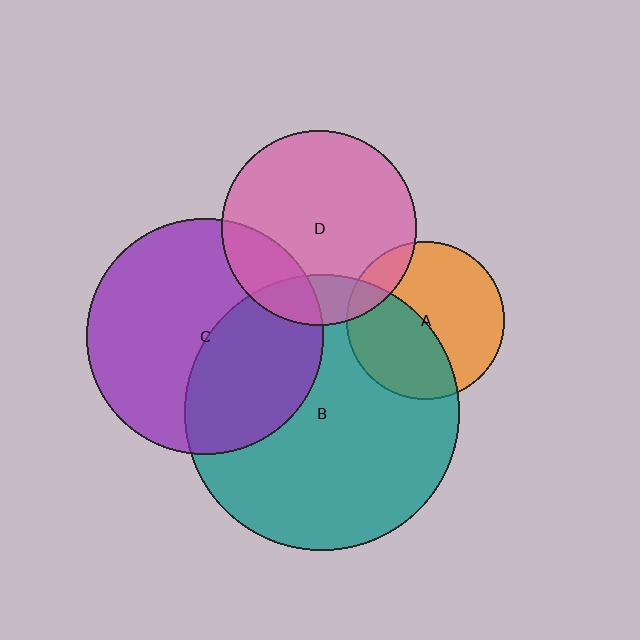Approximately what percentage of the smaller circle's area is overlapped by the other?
Approximately 15%.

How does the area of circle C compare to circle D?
Approximately 1.5 times.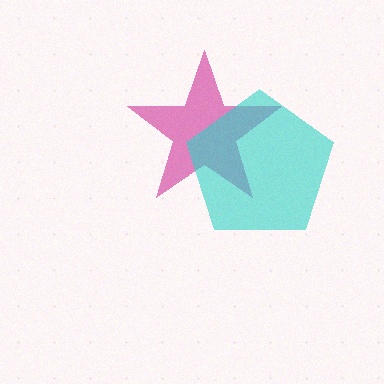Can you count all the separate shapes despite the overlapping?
Yes, there are 2 separate shapes.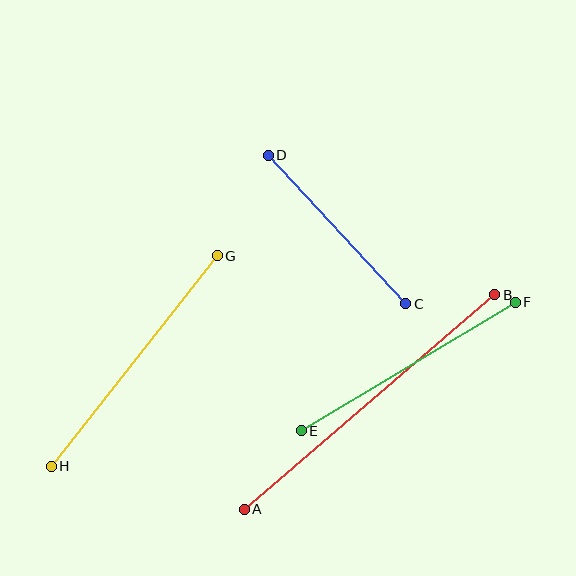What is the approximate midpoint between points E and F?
The midpoint is at approximately (408, 367) pixels.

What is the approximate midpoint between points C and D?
The midpoint is at approximately (337, 229) pixels.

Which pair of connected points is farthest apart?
Points A and B are farthest apart.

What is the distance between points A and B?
The distance is approximately 330 pixels.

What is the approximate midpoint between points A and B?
The midpoint is at approximately (369, 402) pixels.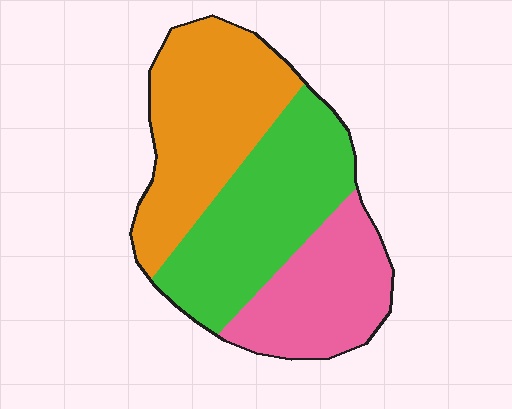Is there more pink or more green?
Green.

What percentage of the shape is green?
Green takes up about three eighths (3/8) of the shape.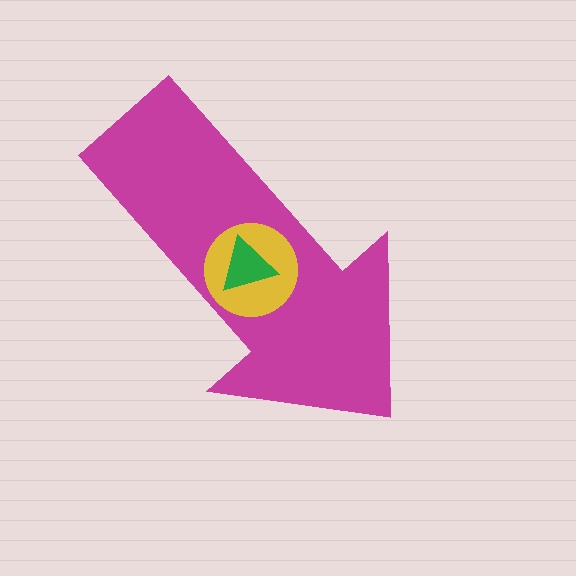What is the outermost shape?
The magenta arrow.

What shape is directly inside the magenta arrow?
The yellow circle.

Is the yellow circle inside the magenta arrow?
Yes.